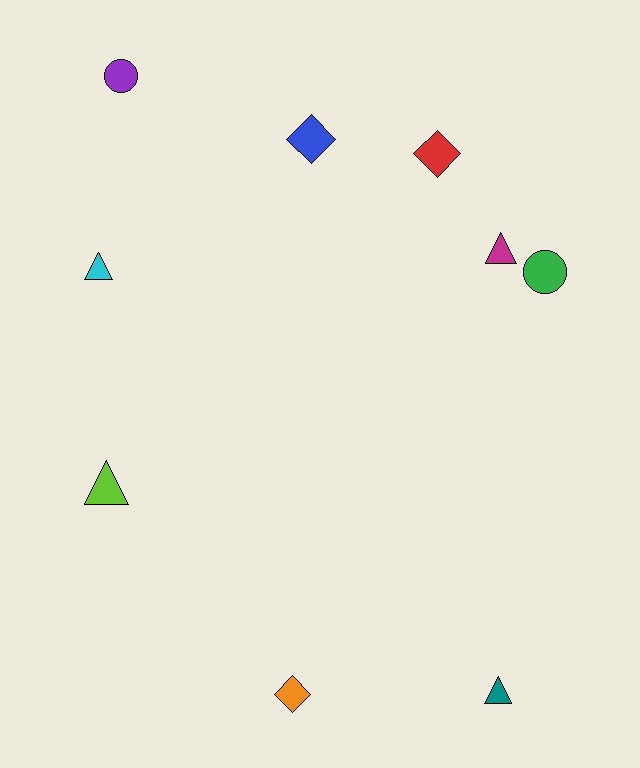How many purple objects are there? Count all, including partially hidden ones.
There is 1 purple object.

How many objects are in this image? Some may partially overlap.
There are 9 objects.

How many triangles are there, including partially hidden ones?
There are 4 triangles.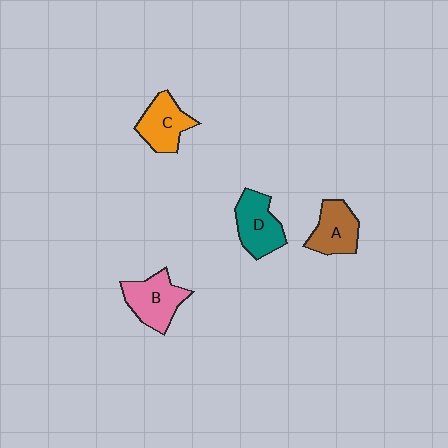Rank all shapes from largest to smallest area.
From largest to smallest: B (pink), D (teal), C (orange), A (brown).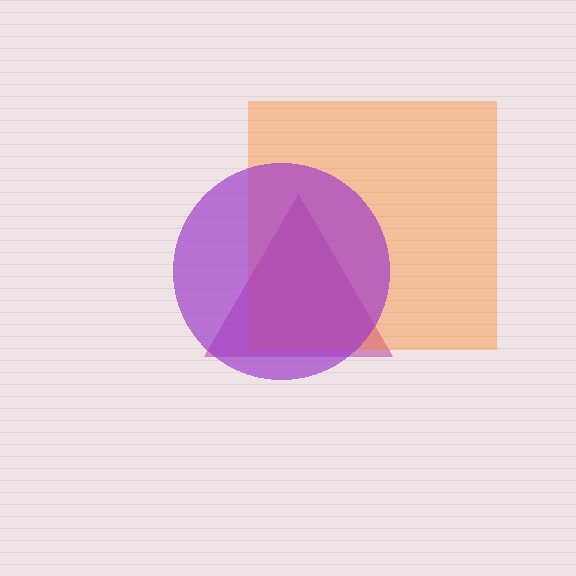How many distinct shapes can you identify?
There are 3 distinct shapes: a magenta triangle, an orange square, a purple circle.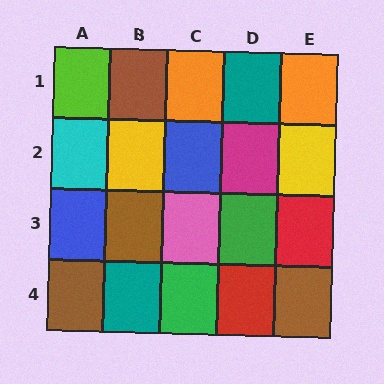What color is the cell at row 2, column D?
Magenta.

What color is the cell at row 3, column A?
Blue.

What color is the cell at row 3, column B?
Brown.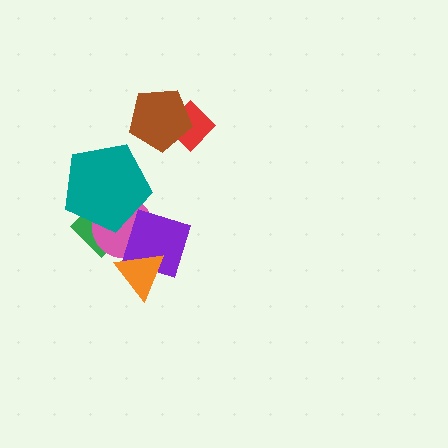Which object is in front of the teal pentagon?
The purple diamond is in front of the teal pentagon.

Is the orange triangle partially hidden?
No, no other shape covers it.